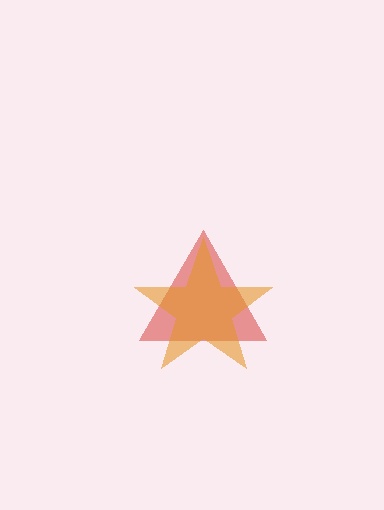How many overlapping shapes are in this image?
There are 2 overlapping shapes in the image.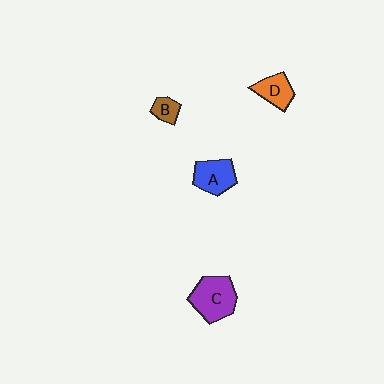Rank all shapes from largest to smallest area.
From largest to smallest: C (purple), A (blue), D (orange), B (brown).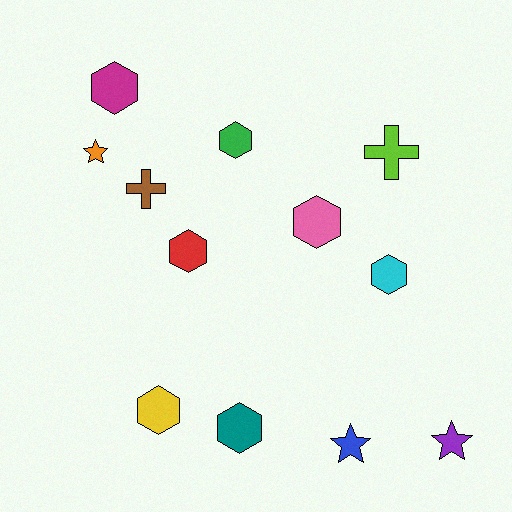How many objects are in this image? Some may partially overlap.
There are 12 objects.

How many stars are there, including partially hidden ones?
There are 3 stars.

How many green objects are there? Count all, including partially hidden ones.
There is 1 green object.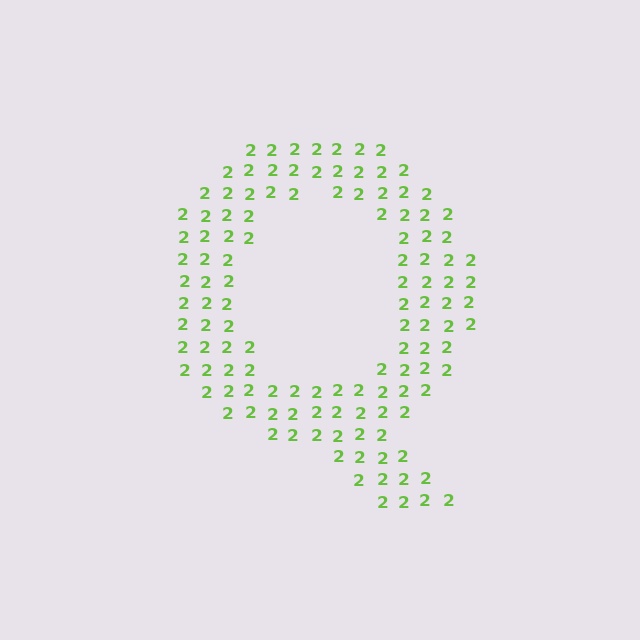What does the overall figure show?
The overall figure shows the letter Q.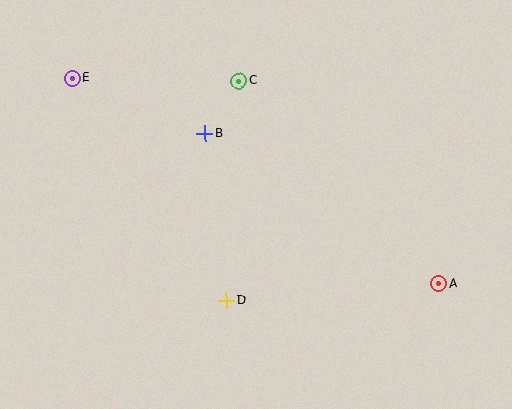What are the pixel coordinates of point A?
Point A is at (439, 284).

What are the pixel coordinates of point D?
Point D is at (226, 301).